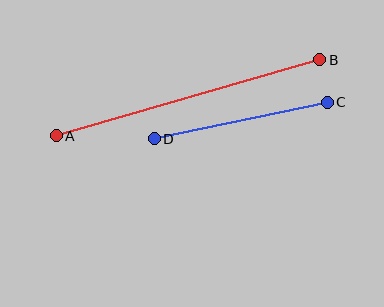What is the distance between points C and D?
The distance is approximately 177 pixels.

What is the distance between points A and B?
The distance is approximately 275 pixels.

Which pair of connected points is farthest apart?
Points A and B are farthest apart.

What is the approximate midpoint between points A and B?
The midpoint is at approximately (188, 98) pixels.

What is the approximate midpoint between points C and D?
The midpoint is at approximately (241, 121) pixels.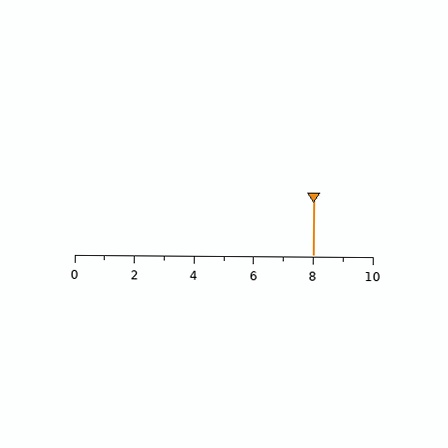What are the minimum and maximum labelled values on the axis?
The axis runs from 0 to 10.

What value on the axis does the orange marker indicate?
The marker indicates approximately 8.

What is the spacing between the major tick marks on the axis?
The major ticks are spaced 2 apart.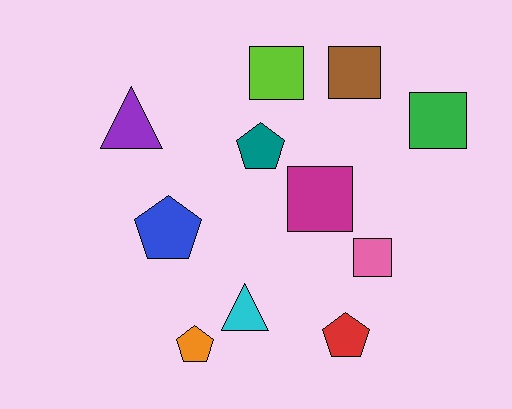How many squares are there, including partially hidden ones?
There are 5 squares.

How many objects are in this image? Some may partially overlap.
There are 11 objects.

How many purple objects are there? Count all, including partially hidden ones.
There is 1 purple object.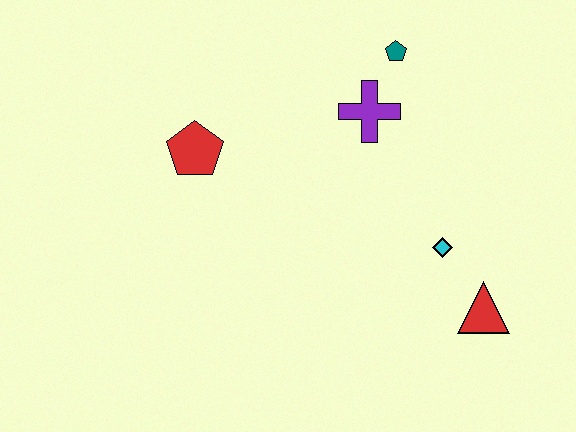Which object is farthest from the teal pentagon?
The red triangle is farthest from the teal pentagon.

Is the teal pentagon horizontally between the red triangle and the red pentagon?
Yes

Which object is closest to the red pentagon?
The purple cross is closest to the red pentagon.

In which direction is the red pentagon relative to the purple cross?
The red pentagon is to the left of the purple cross.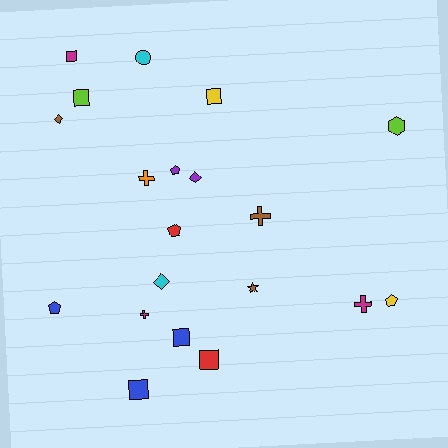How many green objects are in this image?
There are no green objects.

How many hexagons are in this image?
There is 1 hexagon.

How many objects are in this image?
There are 20 objects.